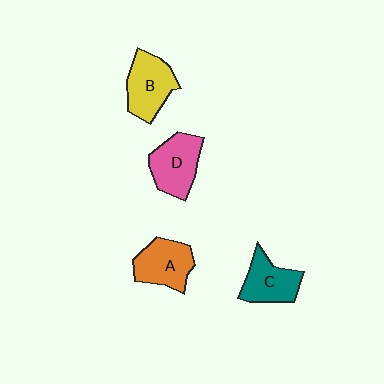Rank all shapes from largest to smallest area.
From largest to smallest: B (yellow), D (pink), A (orange), C (teal).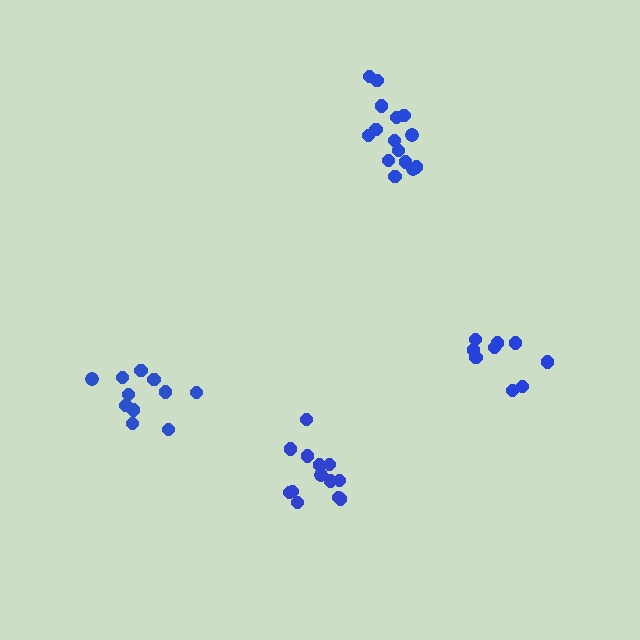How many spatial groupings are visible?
There are 4 spatial groupings.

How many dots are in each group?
Group 1: 15 dots, Group 2: 11 dots, Group 3: 13 dots, Group 4: 9 dots (48 total).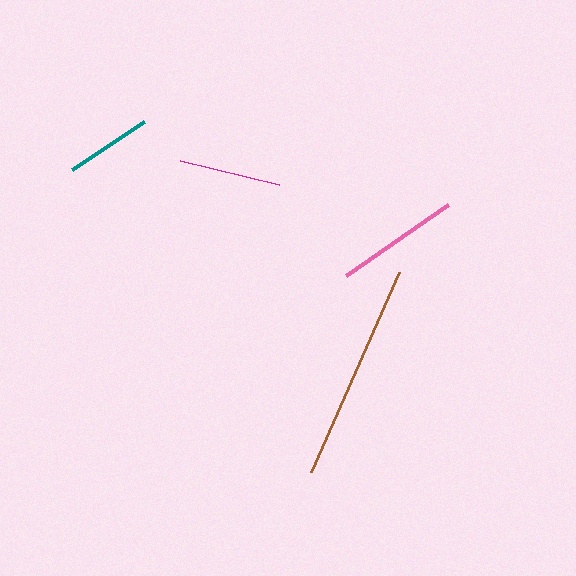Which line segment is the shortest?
The teal line is the shortest at approximately 87 pixels.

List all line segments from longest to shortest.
From longest to shortest: brown, pink, magenta, teal.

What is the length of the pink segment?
The pink segment is approximately 124 pixels long.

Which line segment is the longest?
The brown line is the longest at approximately 219 pixels.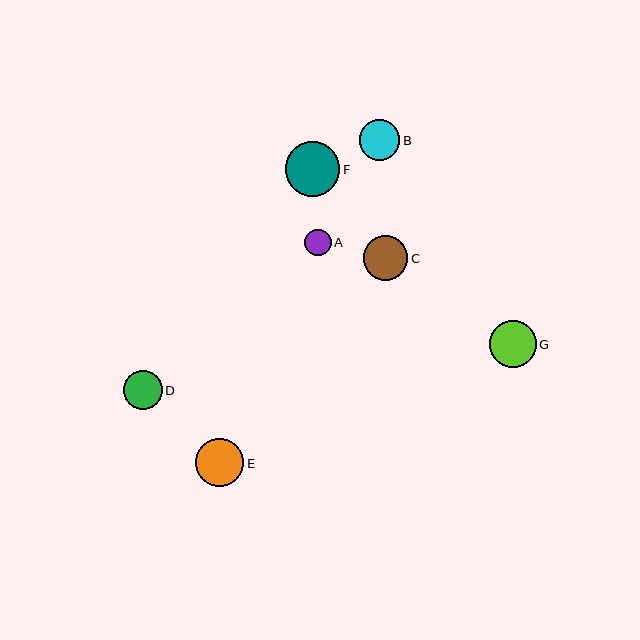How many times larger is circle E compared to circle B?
Circle E is approximately 1.2 times the size of circle B.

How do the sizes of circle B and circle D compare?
Circle B and circle D are approximately the same size.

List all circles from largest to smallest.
From largest to smallest: F, E, G, C, B, D, A.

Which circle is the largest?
Circle F is the largest with a size of approximately 55 pixels.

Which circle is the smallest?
Circle A is the smallest with a size of approximately 26 pixels.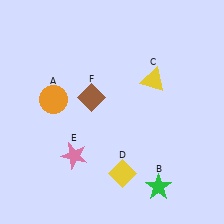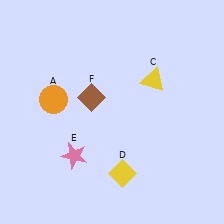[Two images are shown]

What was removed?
The green star (B) was removed in Image 2.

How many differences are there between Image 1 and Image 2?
There is 1 difference between the two images.